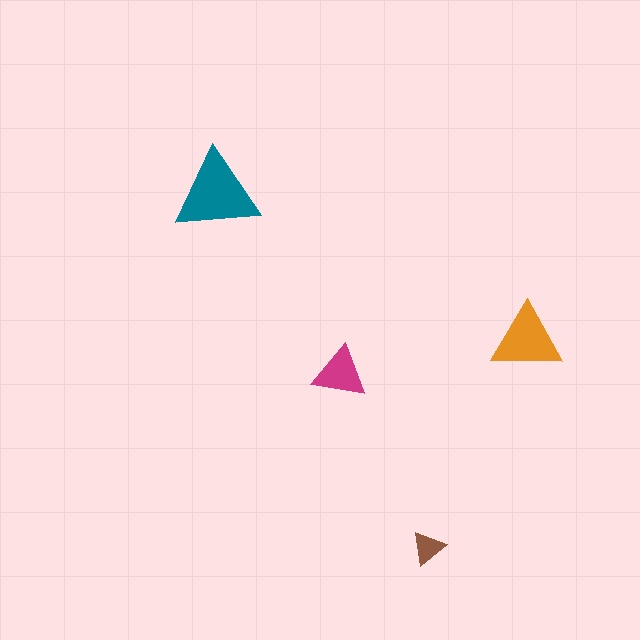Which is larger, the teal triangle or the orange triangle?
The teal one.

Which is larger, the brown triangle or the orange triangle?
The orange one.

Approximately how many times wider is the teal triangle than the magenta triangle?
About 1.5 times wider.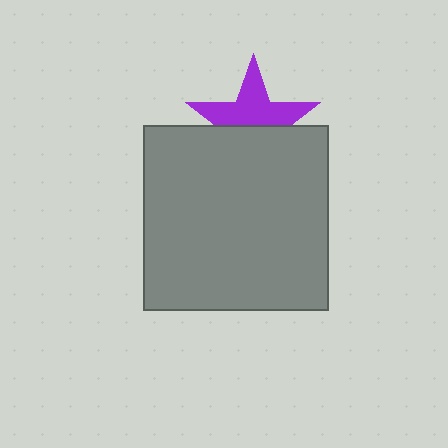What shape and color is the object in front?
The object in front is a gray square.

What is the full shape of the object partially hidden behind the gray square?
The partially hidden object is a purple star.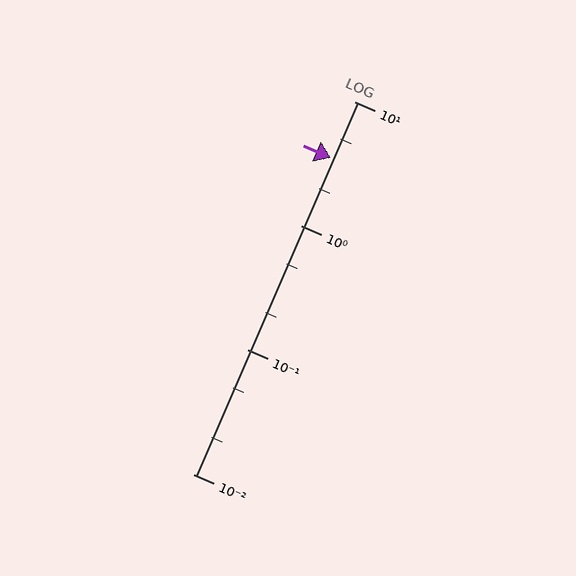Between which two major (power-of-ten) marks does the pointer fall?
The pointer is between 1 and 10.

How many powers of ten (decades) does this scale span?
The scale spans 3 decades, from 0.01 to 10.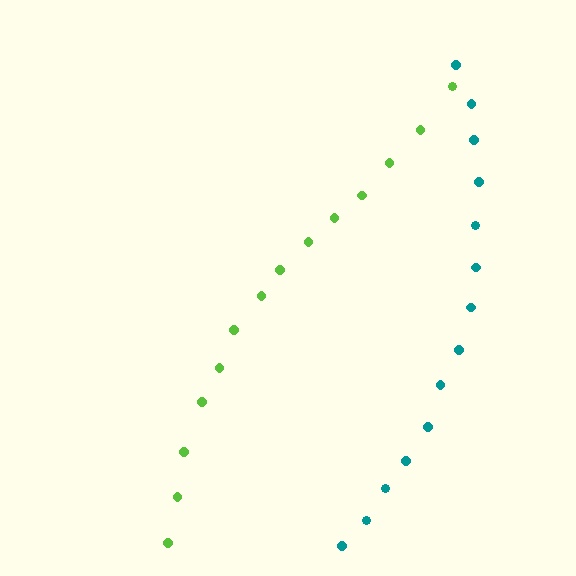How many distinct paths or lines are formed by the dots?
There are 2 distinct paths.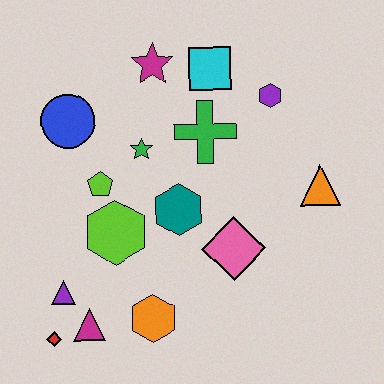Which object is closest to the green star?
The lime pentagon is closest to the green star.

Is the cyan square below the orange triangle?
No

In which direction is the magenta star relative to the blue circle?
The magenta star is to the right of the blue circle.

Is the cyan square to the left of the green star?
No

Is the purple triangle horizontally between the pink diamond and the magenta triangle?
No